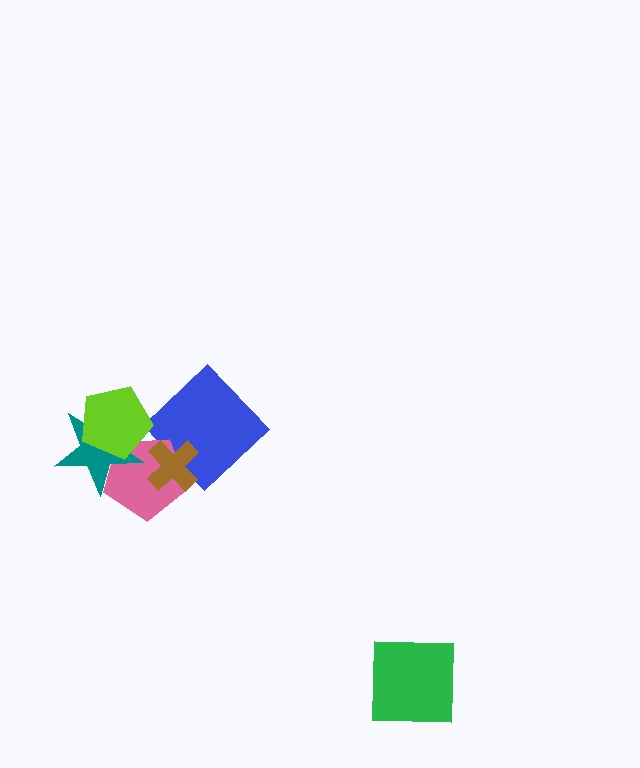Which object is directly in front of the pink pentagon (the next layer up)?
The brown cross is directly in front of the pink pentagon.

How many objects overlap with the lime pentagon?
2 objects overlap with the lime pentagon.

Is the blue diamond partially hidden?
Yes, it is partially covered by another shape.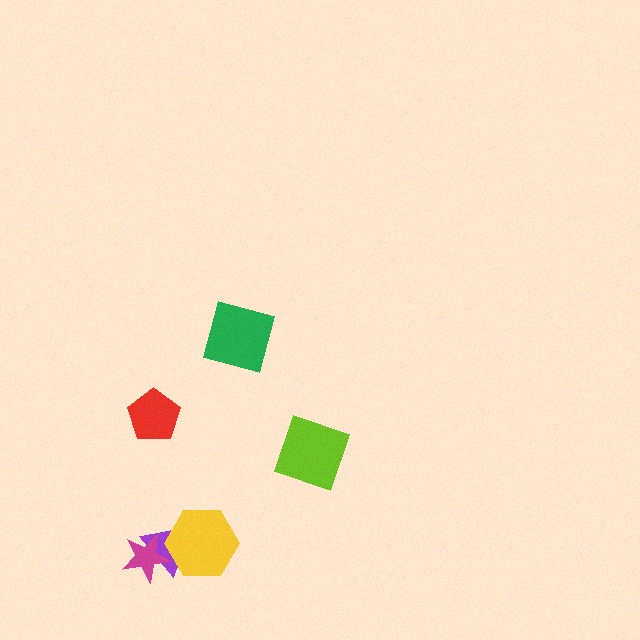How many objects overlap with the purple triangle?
2 objects overlap with the purple triangle.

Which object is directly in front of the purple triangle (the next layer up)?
The magenta star is directly in front of the purple triangle.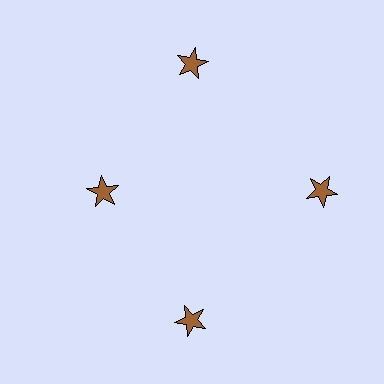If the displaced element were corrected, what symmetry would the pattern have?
It would have 4-fold rotational symmetry — the pattern would map onto itself every 90 degrees.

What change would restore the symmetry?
The symmetry would be restored by moving it outward, back onto the ring so that all 4 stars sit at equal angles and equal distance from the center.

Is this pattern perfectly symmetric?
No. The 4 brown stars are arranged in a ring, but one element near the 9 o'clock position is pulled inward toward the center, breaking the 4-fold rotational symmetry.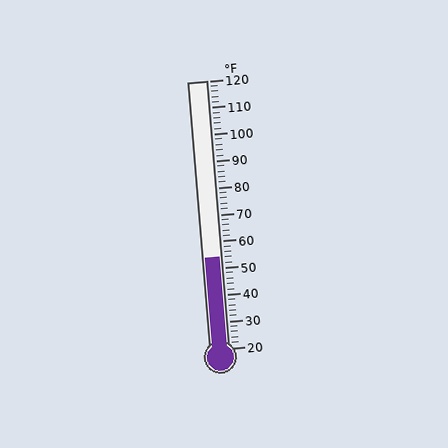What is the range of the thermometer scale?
The thermometer scale ranges from 20°F to 120°F.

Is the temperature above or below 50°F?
The temperature is above 50°F.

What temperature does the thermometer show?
The thermometer shows approximately 54°F.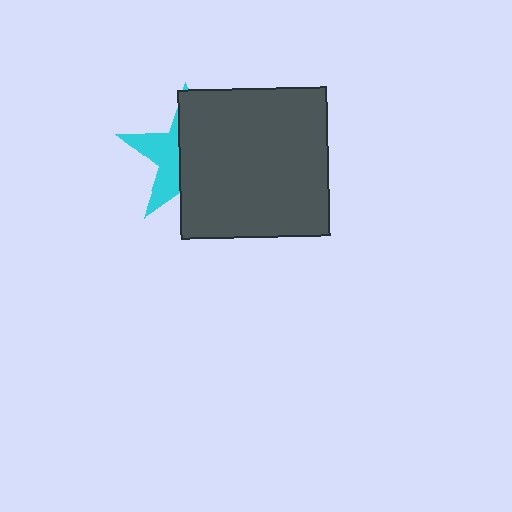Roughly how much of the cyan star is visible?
A small part of it is visible (roughly 39%).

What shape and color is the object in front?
The object in front is a dark gray square.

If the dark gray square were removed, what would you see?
You would see the complete cyan star.